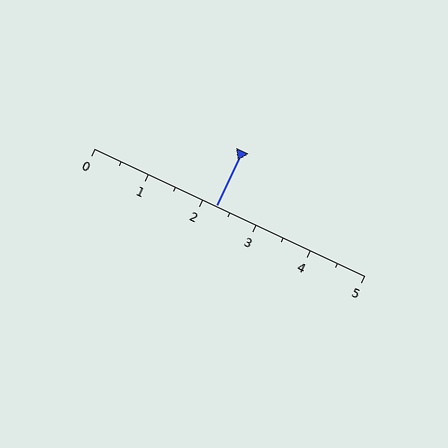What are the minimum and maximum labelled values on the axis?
The axis runs from 0 to 5.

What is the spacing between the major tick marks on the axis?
The major ticks are spaced 1 apart.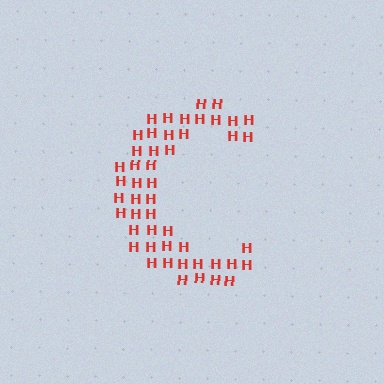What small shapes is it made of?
It is made of small letter H's.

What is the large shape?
The large shape is the letter C.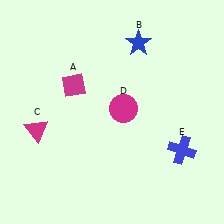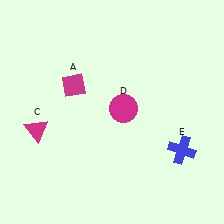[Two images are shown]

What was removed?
The blue star (B) was removed in Image 2.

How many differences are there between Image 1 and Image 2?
There is 1 difference between the two images.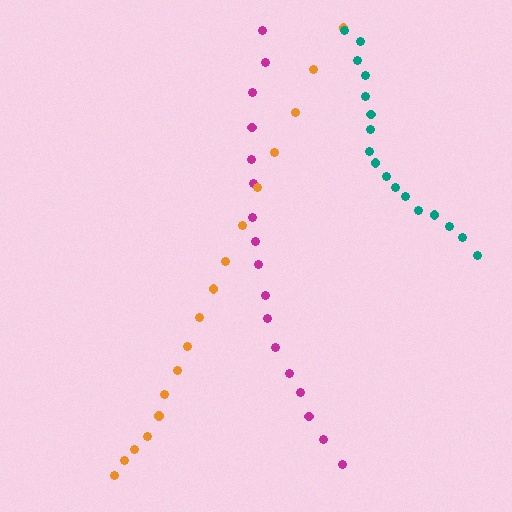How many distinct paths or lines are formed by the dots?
There are 3 distinct paths.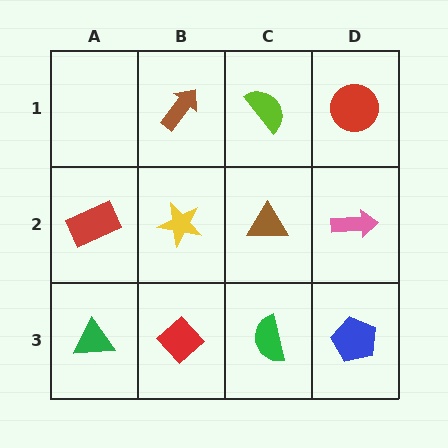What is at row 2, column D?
A pink arrow.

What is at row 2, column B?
A yellow star.